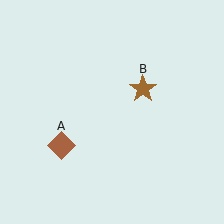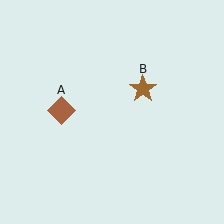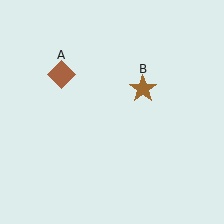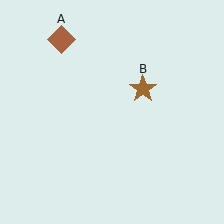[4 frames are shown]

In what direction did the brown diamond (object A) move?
The brown diamond (object A) moved up.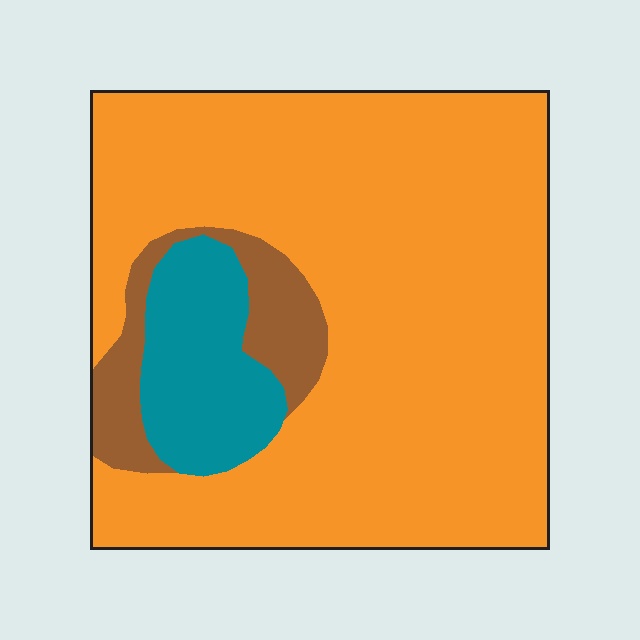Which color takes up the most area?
Orange, at roughly 80%.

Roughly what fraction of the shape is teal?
Teal takes up less than a sixth of the shape.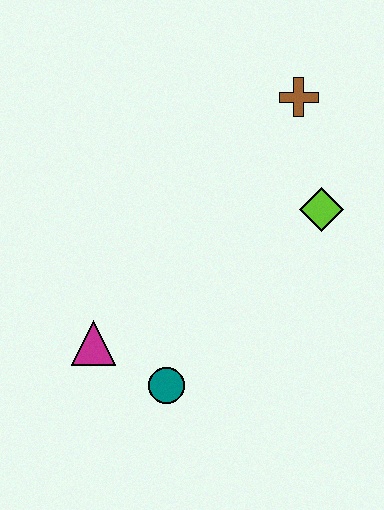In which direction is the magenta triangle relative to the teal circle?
The magenta triangle is to the left of the teal circle.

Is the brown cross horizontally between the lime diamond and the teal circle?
Yes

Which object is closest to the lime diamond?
The brown cross is closest to the lime diamond.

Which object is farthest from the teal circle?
The brown cross is farthest from the teal circle.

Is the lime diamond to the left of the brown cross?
No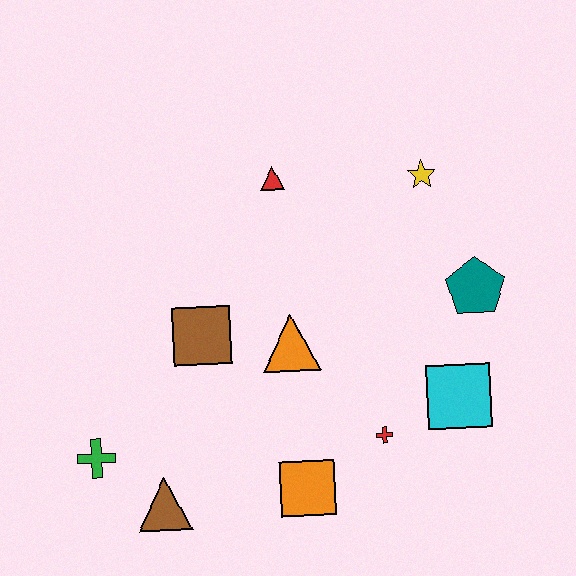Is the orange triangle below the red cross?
No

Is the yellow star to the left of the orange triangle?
No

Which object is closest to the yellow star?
The teal pentagon is closest to the yellow star.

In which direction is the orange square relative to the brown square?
The orange square is below the brown square.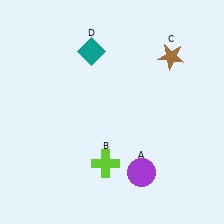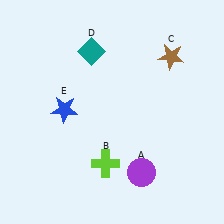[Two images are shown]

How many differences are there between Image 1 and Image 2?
There is 1 difference between the two images.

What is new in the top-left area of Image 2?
A blue star (E) was added in the top-left area of Image 2.